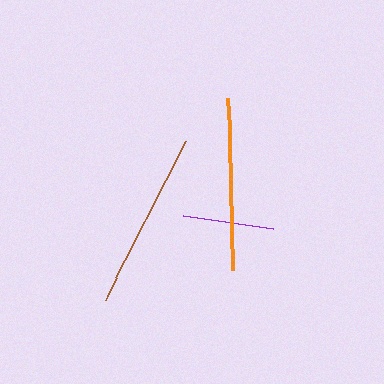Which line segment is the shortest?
The purple line is the shortest at approximately 90 pixels.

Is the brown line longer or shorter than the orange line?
The brown line is longer than the orange line.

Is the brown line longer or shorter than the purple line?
The brown line is longer than the purple line.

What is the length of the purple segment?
The purple segment is approximately 90 pixels long.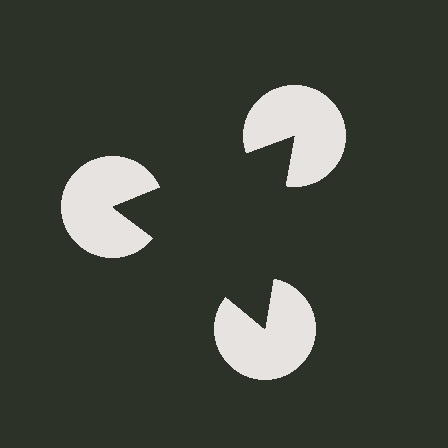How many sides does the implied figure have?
3 sides.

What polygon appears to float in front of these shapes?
An illusory triangle — its edges are inferred from the aligned wedge cuts in the pac-man discs, not physically drawn.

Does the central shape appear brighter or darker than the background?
It typically appears slightly darker than the background, even though no actual brightness change is drawn.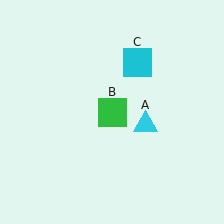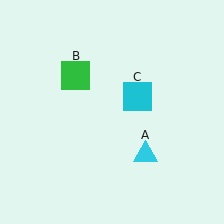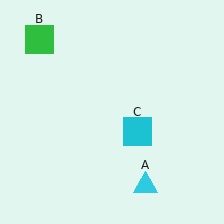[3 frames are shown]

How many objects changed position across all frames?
3 objects changed position: cyan triangle (object A), green square (object B), cyan square (object C).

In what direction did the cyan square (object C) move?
The cyan square (object C) moved down.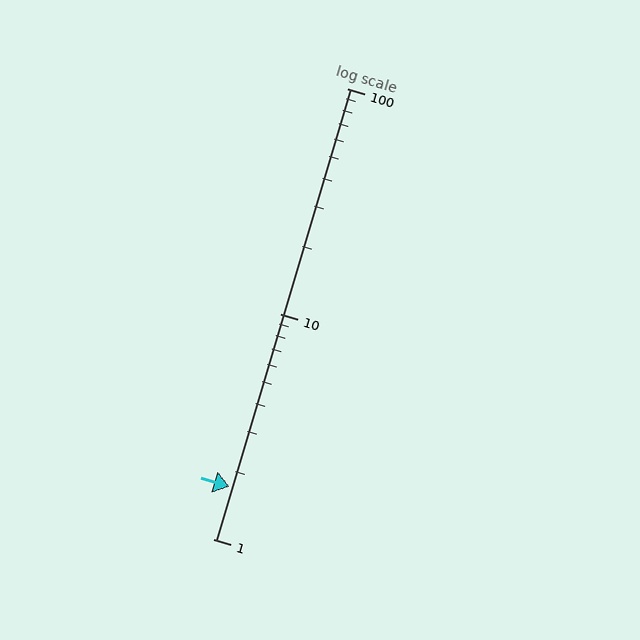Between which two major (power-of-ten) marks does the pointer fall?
The pointer is between 1 and 10.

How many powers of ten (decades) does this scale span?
The scale spans 2 decades, from 1 to 100.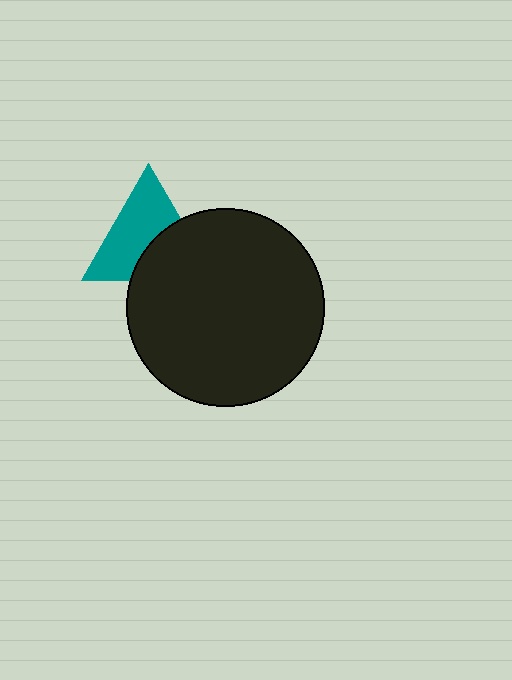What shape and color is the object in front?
The object in front is a black circle.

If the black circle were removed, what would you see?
You would see the complete teal triangle.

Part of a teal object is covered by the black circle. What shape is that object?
It is a triangle.